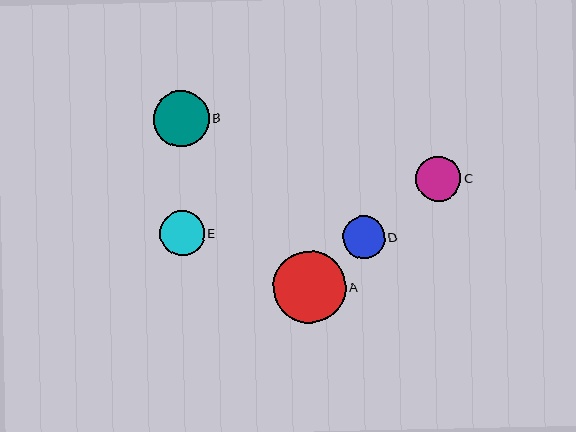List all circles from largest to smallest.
From largest to smallest: A, B, C, E, D.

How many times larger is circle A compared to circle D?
Circle A is approximately 1.7 times the size of circle D.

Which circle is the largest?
Circle A is the largest with a size of approximately 73 pixels.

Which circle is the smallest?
Circle D is the smallest with a size of approximately 42 pixels.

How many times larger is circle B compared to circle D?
Circle B is approximately 1.3 times the size of circle D.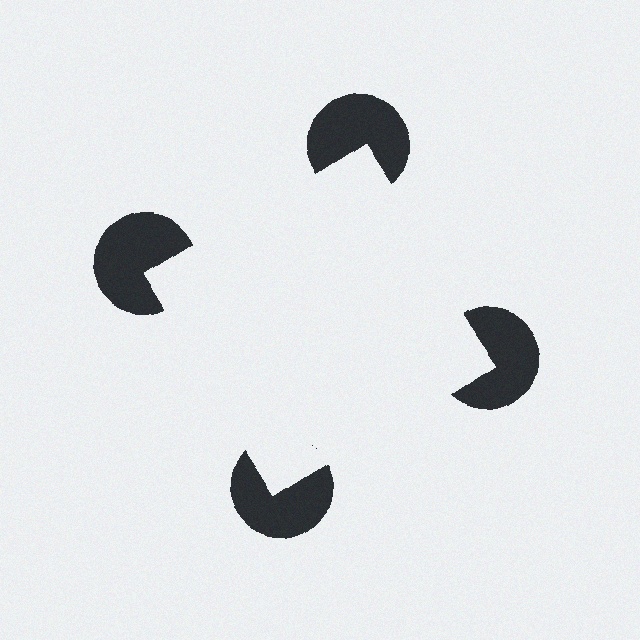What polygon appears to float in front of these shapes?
An illusory square — its edges are inferred from the aligned wedge cuts in the pac-man discs, not physically drawn.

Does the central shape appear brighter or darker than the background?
It typically appears slightly brighter than the background, even though no actual brightness change is drawn.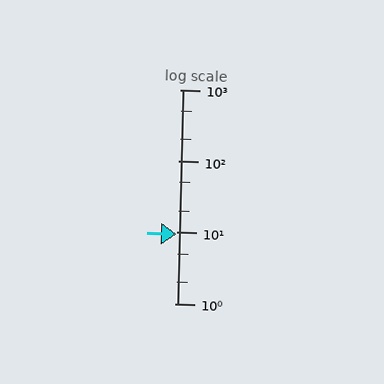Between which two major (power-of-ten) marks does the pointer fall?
The pointer is between 1 and 10.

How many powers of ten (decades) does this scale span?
The scale spans 3 decades, from 1 to 1000.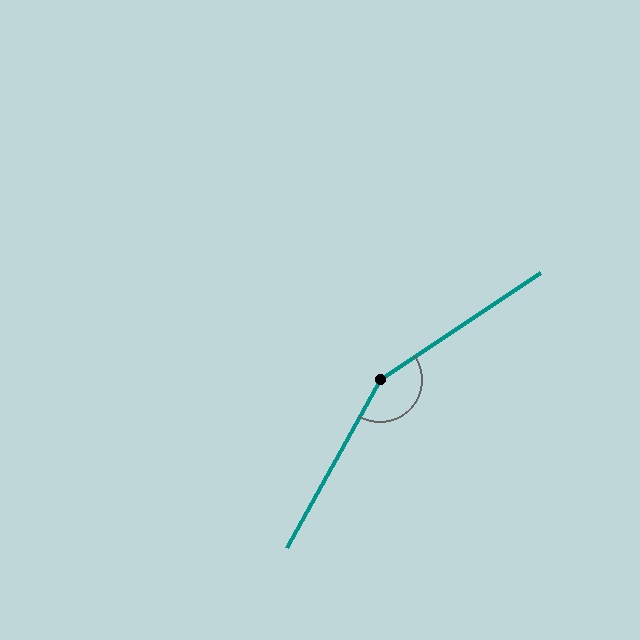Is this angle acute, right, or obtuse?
It is obtuse.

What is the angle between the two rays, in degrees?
Approximately 153 degrees.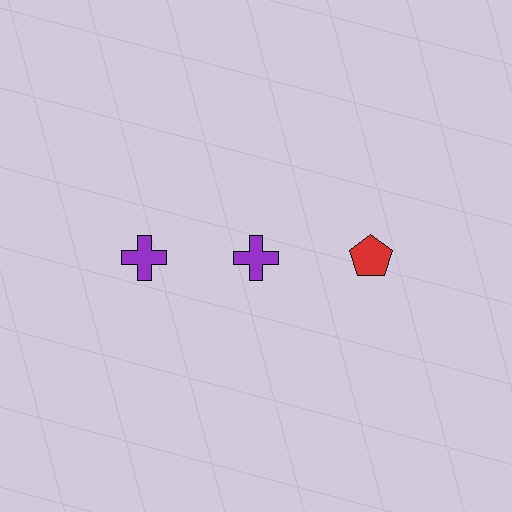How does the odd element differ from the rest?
It differs in both color (red instead of purple) and shape (pentagon instead of cross).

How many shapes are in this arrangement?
There are 3 shapes arranged in a grid pattern.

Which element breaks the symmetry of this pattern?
The red pentagon in the top row, center column breaks the symmetry. All other shapes are purple crosses.